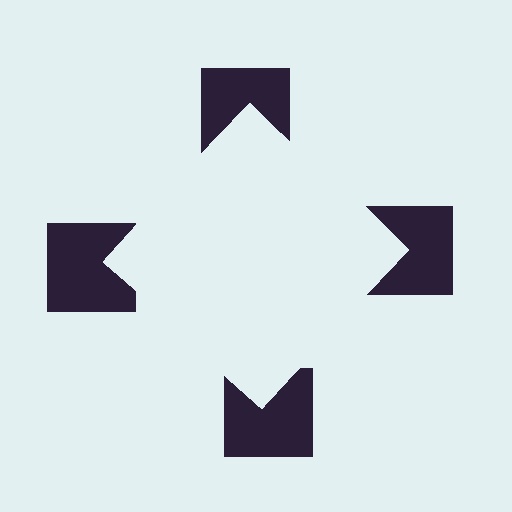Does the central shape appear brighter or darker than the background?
It typically appears slightly brighter than the background, even though no actual brightness change is drawn.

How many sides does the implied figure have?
4 sides.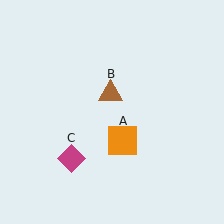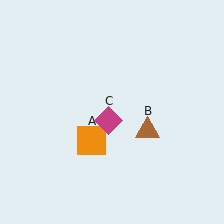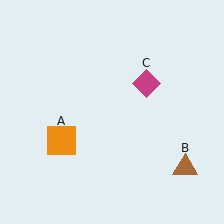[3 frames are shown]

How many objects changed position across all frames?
3 objects changed position: orange square (object A), brown triangle (object B), magenta diamond (object C).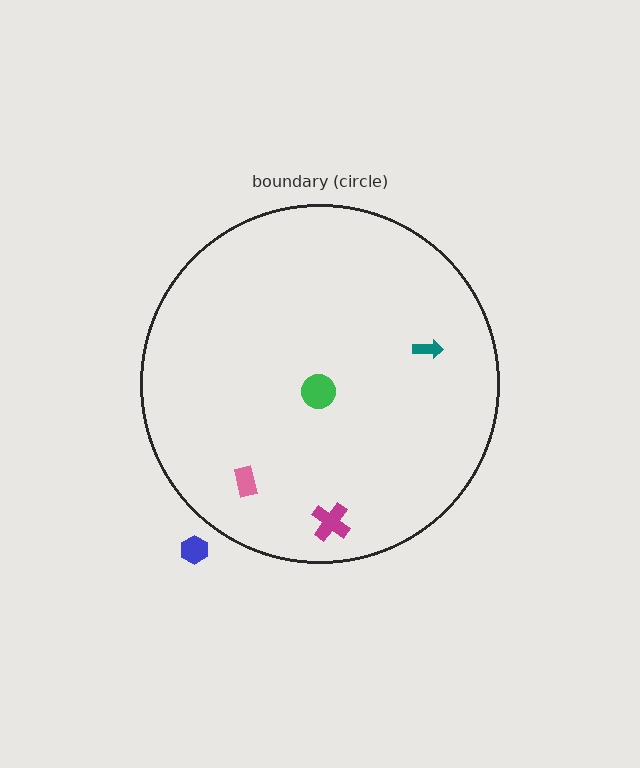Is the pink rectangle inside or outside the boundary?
Inside.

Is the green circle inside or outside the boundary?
Inside.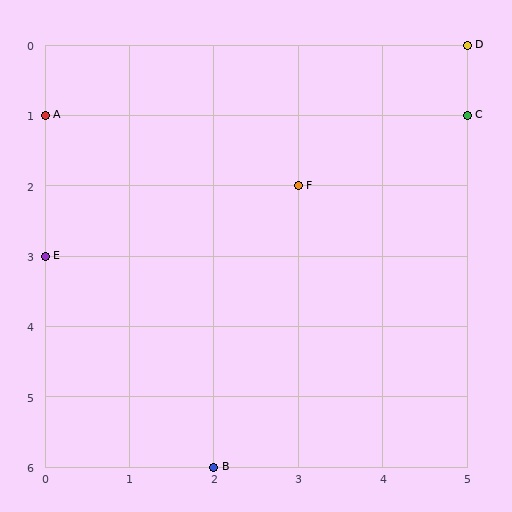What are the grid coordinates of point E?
Point E is at grid coordinates (0, 3).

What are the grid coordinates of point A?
Point A is at grid coordinates (0, 1).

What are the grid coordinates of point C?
Point C is at grid coordinates (5, 1).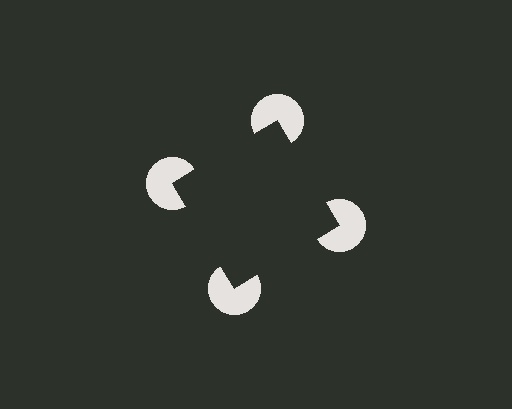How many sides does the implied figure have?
4 sides.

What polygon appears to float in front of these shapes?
An illusory square — its edges are inferred from the aligned wedge cuts in the pac-man discs, not physically drawn.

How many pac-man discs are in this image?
There are 4 — one at each vertex of the illusory square.